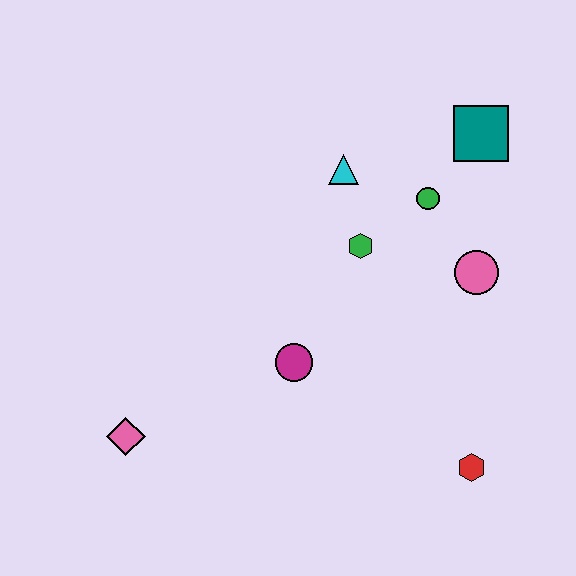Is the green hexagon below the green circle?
Yes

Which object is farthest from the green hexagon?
The pink diamond is farthest from the green hexagon.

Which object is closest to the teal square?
The green circle is closest to the teal square.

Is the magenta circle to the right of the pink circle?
No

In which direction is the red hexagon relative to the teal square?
The red hexagon is below the teal square.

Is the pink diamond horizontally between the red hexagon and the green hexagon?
No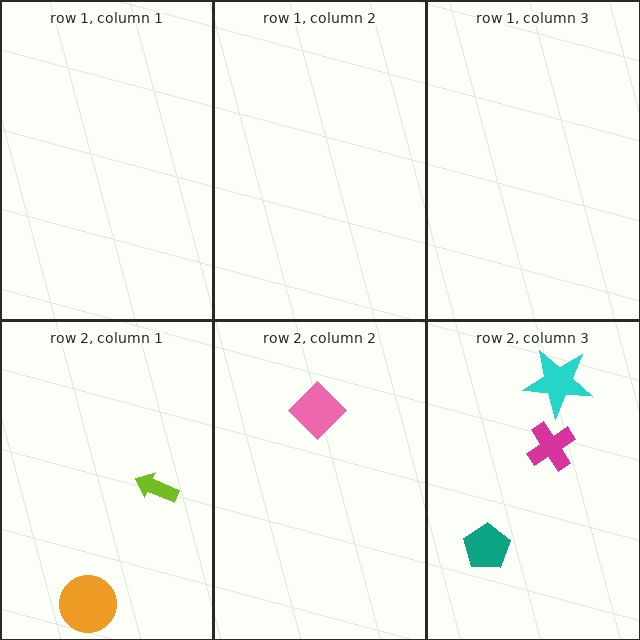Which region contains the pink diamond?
The row 2, column 2 region.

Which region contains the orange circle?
The row 2, column 1 region.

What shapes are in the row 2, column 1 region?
The orange circle, the lime arrow.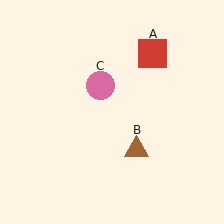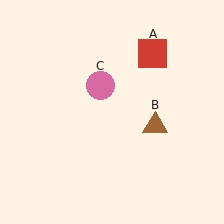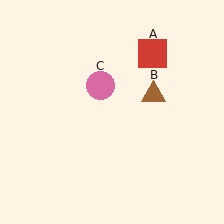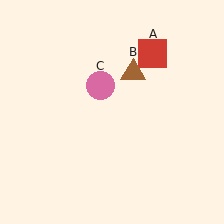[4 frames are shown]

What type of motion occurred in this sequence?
The brown triangle (object B) rotated counterclockwise around the center of the scene.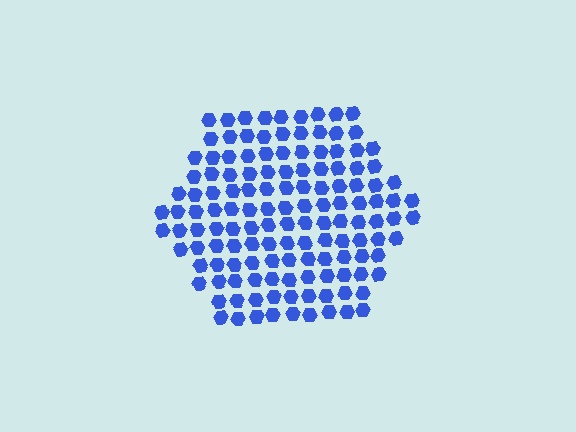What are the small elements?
The small elements are hexagons.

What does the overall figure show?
The overall figure shows a hexagon.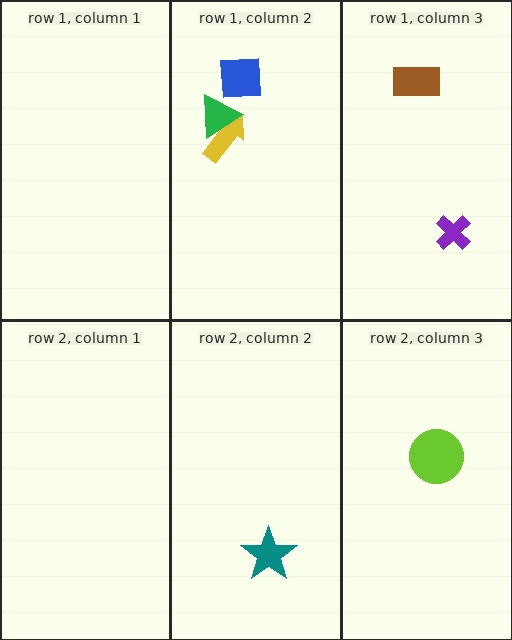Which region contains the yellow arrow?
The row 1, column 2 region.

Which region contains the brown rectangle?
The row 1, column 3 region.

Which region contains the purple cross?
The row 1, column 3 region.